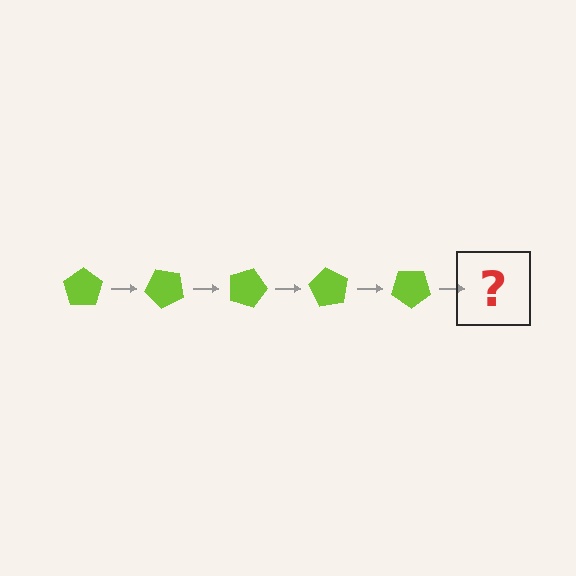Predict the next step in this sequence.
The next step is a lime pentagon rotated 225 degrees.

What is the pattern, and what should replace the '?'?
The pattern is that the pentagon rotates 45 degrees each step. The '?' should be a lime pentagon rotated 225 degrees.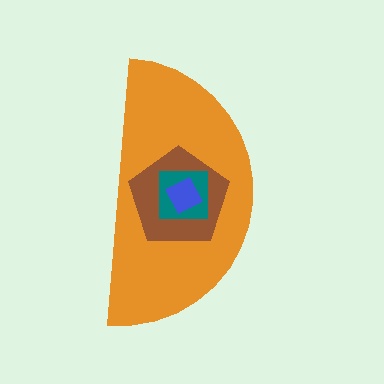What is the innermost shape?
The blue diamond.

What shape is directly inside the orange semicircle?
The brown pentagon.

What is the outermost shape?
The orange semicircle.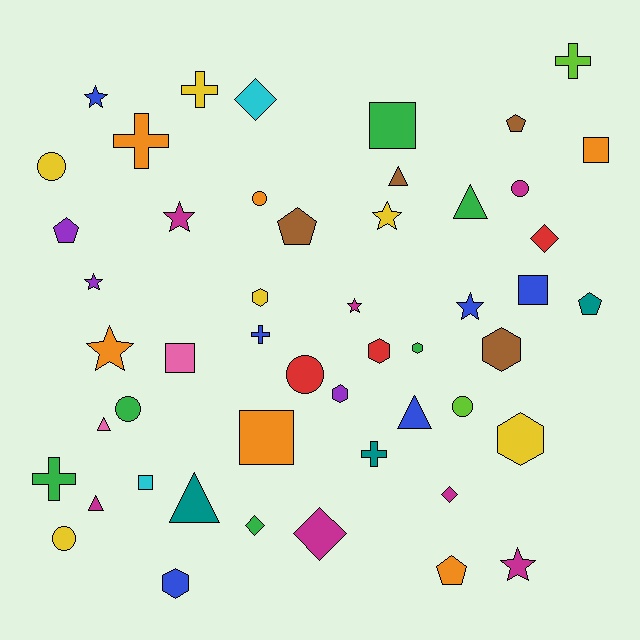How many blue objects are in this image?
There are 6 blue objects.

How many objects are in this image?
There are 50 objects.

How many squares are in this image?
There are 6 squares.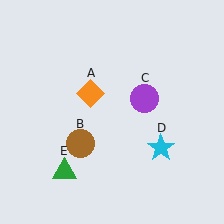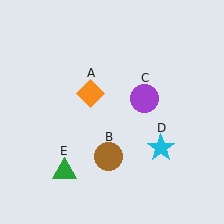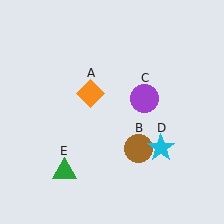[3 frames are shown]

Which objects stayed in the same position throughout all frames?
Orange diamond (object A) and purple circle (object C) and cyan star (object D) and green triangle (object E) remained stationary.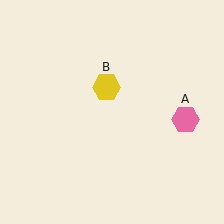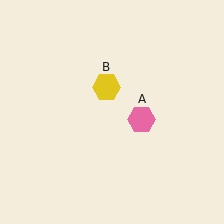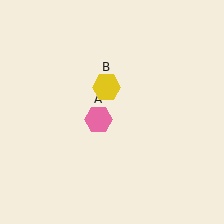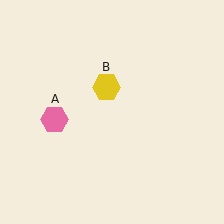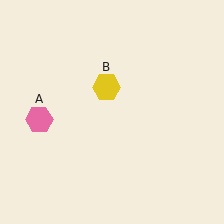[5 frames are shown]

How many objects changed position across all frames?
1 object changed position: pink hexagon (object A).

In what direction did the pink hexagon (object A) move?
The pink hexagon (object A) moved left.